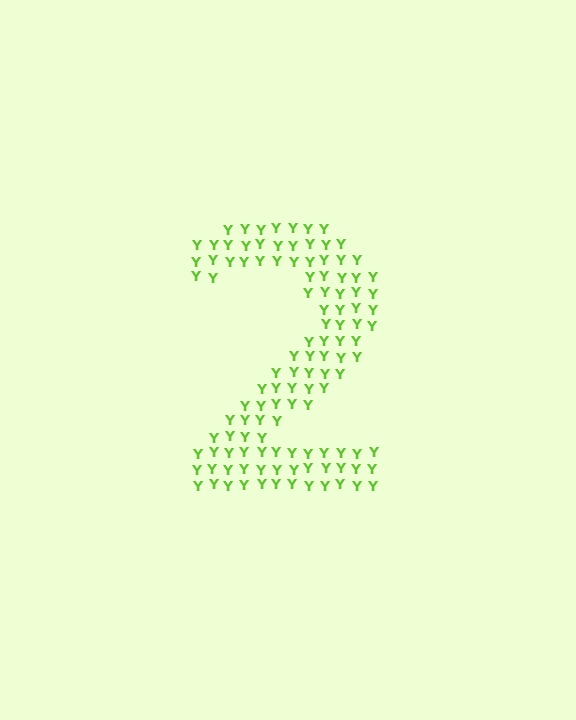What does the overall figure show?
The overall figure shows the digit 2.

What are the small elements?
The small elements are letter Y's.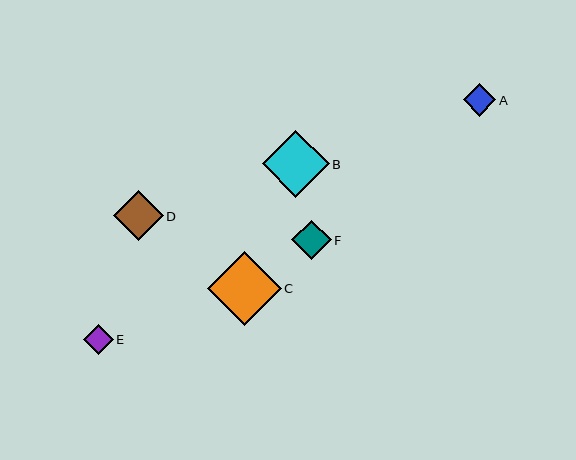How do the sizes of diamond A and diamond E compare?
Diamond A and diamond E are approximately the same size.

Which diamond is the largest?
Diamond C is the largest with a size of approximately 74 pixels.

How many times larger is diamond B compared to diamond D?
Diamond B is approximately 1.3 times the size of diamond D.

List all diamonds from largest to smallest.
From largest to smallest: C, B, D, F, A, E.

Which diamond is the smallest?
Diamond E is the smallest with a size of approximately 30 pixels.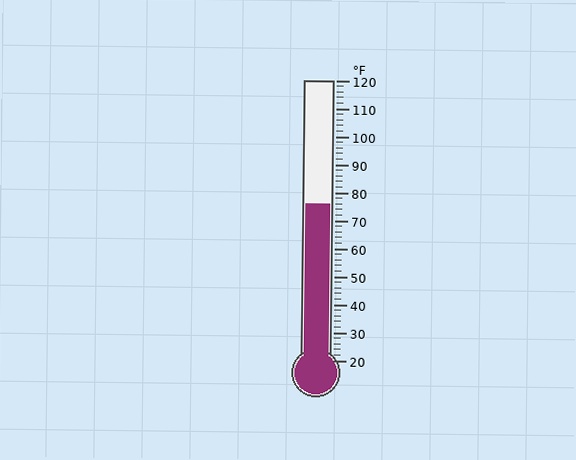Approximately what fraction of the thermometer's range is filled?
The thermometer is filled to approximately 55% of its range.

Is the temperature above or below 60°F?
The temperature is above 60°F.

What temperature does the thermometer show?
The thermometer shows approximately 76°F.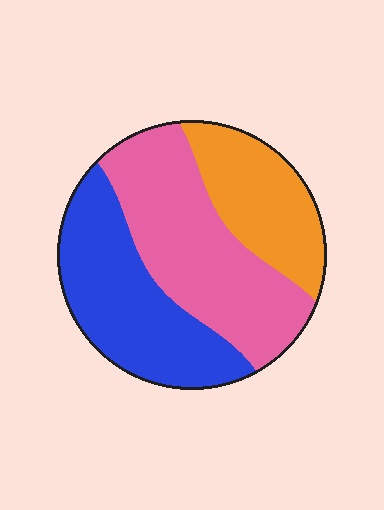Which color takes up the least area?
Orange, at roughly 25%.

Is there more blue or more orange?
Blue.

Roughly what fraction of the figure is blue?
Blue covers 35% of the figure.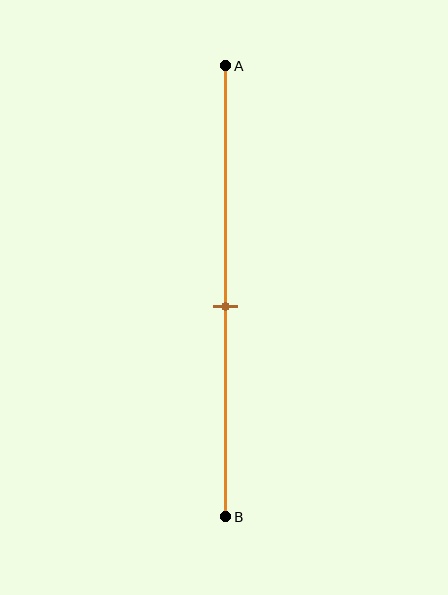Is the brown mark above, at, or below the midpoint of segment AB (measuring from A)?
The brown mark is below the midpoint of segment AB.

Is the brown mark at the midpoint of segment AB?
No, the mark is at about 55% from A, not at the 50% midpoint.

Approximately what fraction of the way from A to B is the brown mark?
The brown mark is approximately 55% of the way from A to B.